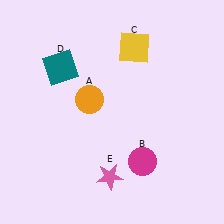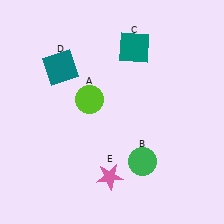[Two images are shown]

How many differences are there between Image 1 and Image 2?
There are 3 differences between the two images.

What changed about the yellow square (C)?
In Image 1, C is yellow. In Image 2, it changed to teal.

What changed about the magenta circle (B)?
In Image 1, B is magenta. In Image 2, it changed to green.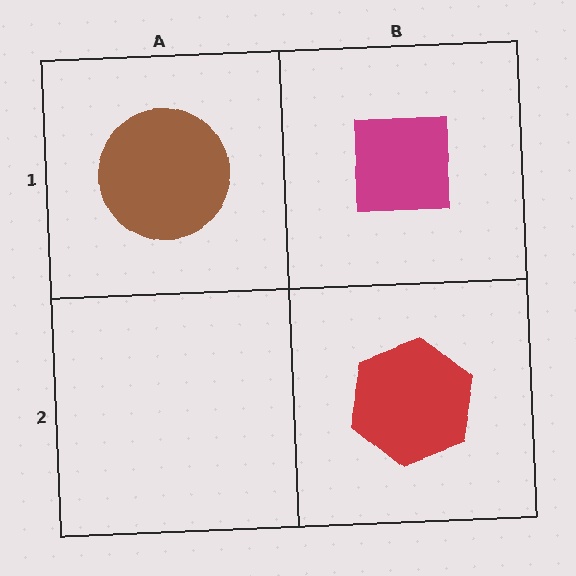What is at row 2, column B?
A red hexagon.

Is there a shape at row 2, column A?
No, that cell is empty.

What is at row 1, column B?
A magenta square.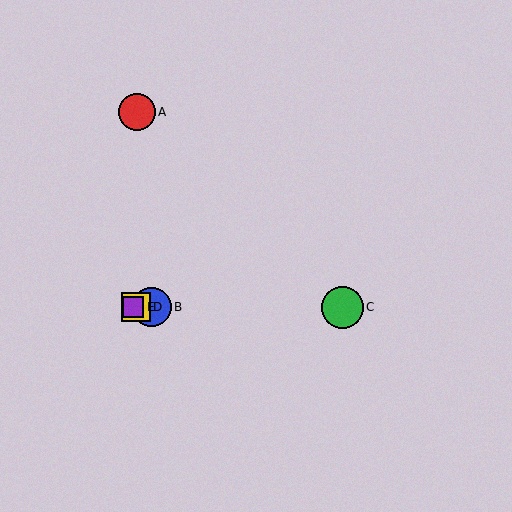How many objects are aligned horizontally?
4 objects (B, C, D, E) are aligned horizontally.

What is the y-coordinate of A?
Object A is at y≈112.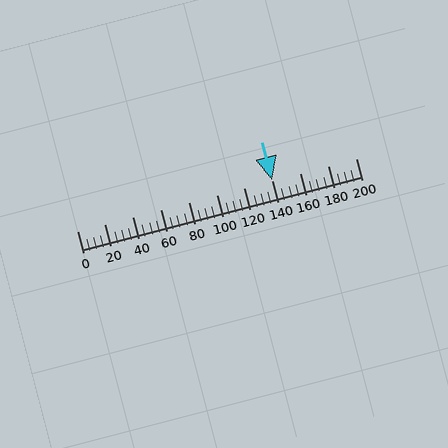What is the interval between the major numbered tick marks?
The major tick marks are spaced 20 units apart.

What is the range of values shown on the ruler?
The ruler shows values from 0 to 200.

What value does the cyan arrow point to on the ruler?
The cyan arrow points to approximately 140.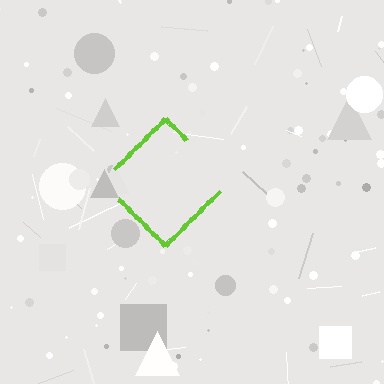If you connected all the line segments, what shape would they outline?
They would outline a diamond.